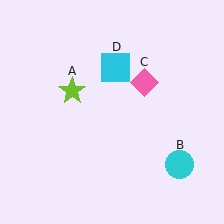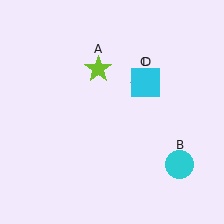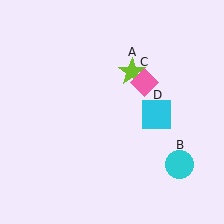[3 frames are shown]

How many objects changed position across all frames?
2 objects changed position: lime star (object A), cyan square (object D).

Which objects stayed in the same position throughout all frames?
Cyan circle (object B) and pink diamond (object C) remained stationary.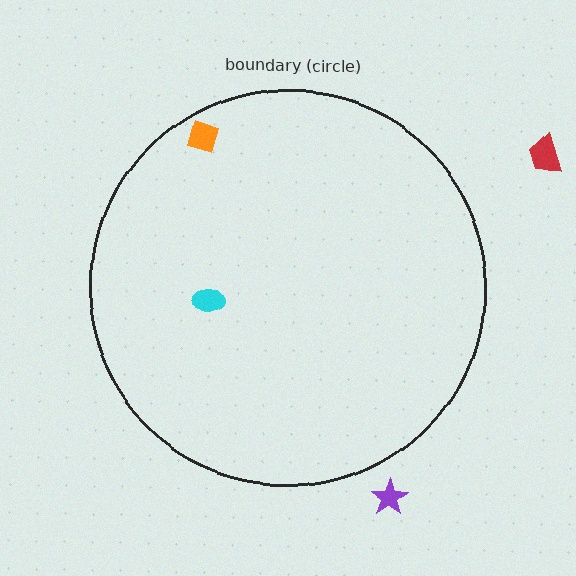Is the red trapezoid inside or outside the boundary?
Outside.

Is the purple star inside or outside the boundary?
Outside.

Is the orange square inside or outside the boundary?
Inside.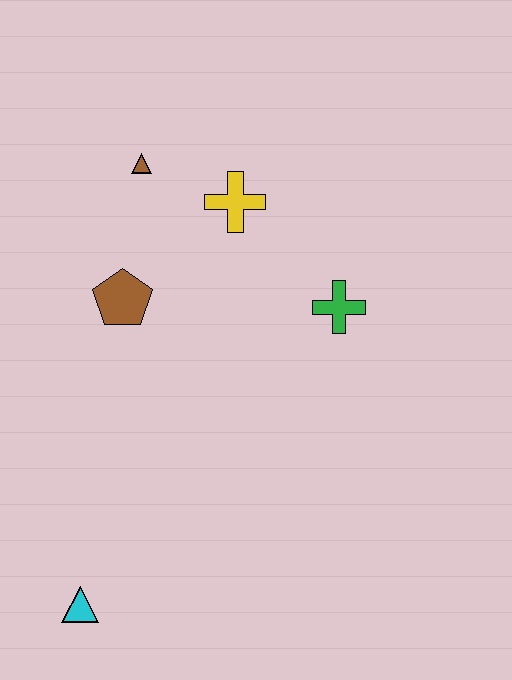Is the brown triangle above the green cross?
Yes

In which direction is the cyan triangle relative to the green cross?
The cyan triangle is below the green cross.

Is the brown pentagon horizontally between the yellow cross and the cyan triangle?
Yes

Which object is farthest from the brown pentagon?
The cyan triangle is farthest from the brown pentagon.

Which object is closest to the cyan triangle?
The brown pentagon is closest to the cyan triangle.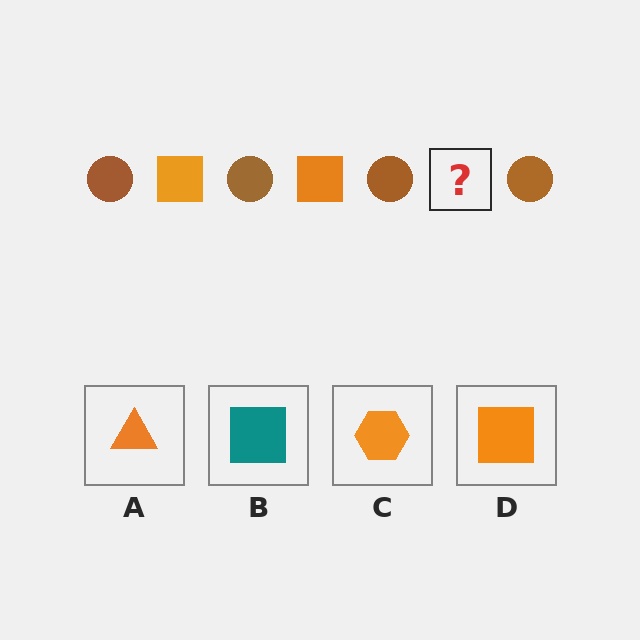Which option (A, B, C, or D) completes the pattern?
D.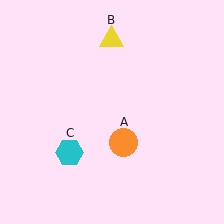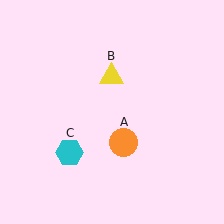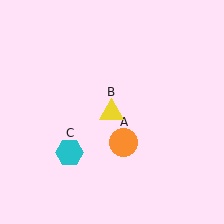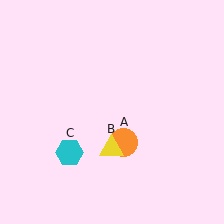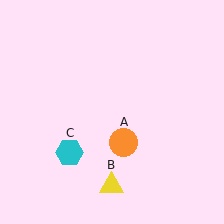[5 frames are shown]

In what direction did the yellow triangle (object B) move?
The yellow triangle (object B) moved down.